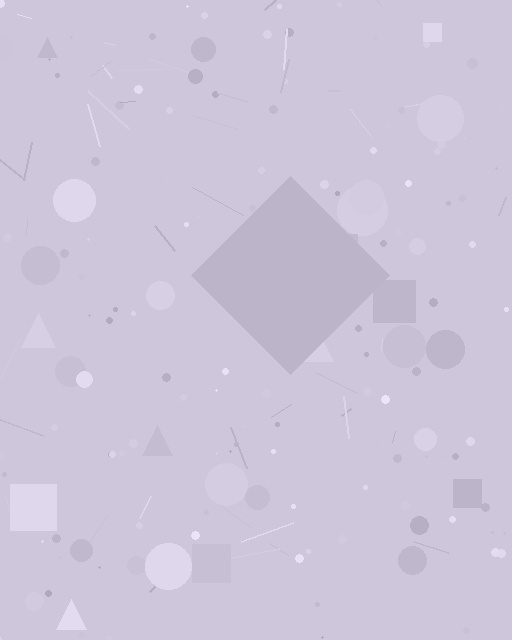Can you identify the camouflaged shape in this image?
The camouflaged shape is a diamond.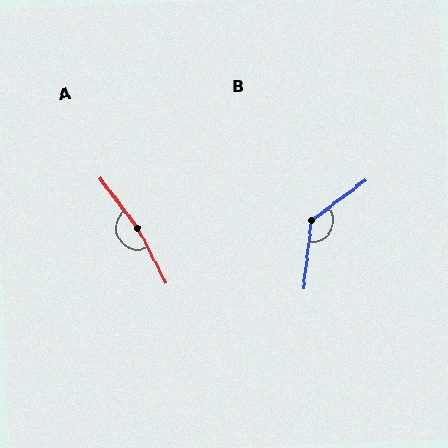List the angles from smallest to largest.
B (133°), A (170°).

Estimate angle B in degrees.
Approximately 133 degrees.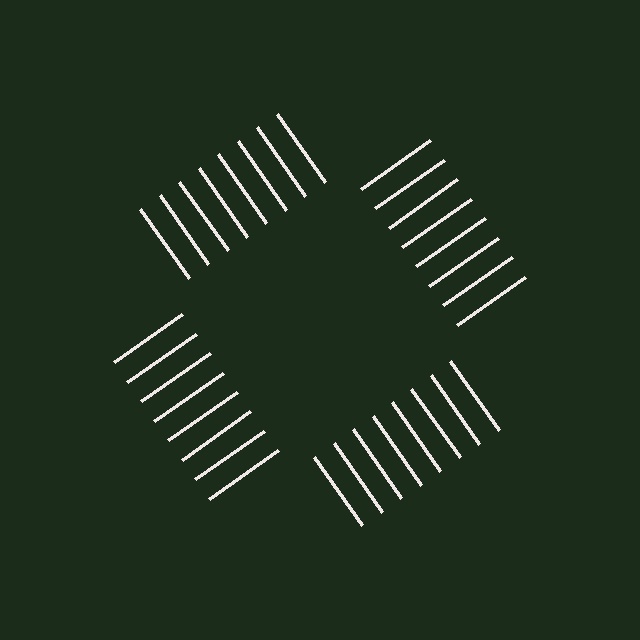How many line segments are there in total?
32 — 8 along each of the 4 edges.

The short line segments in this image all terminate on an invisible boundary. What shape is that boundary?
An illusory square — the line segments terminate on its edges but no continuous stroke is drawn.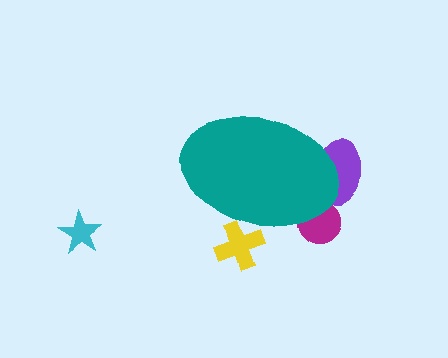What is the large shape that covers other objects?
A teal ellipse.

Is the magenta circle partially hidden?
Yes, the magenta circle is partially hidden behind the teal ellipse.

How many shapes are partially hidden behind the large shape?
3 shapes are partially hidden.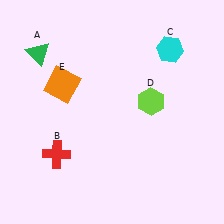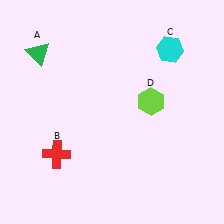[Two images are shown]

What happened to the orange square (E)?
The orange square (E) was removed in Image 2. It was in the top-left area of Image 1.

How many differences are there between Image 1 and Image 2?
There is 1 difference between the two images.